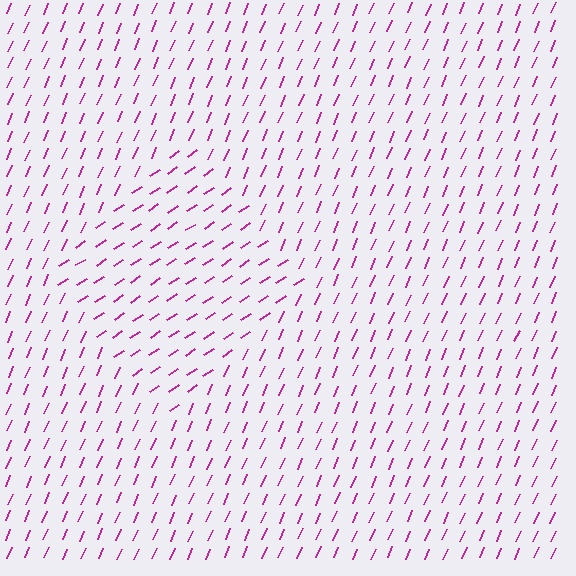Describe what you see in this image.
The image is filled with small magenta line segments. A diamond region in the image has lines oriented differently from the surrounding lines, creating a visible texture boundary.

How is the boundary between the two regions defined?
The boundary is defined purely by a change in line orientation (approximately 33 degrees difference). All lines are the same color and thickness.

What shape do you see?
I see a diamond.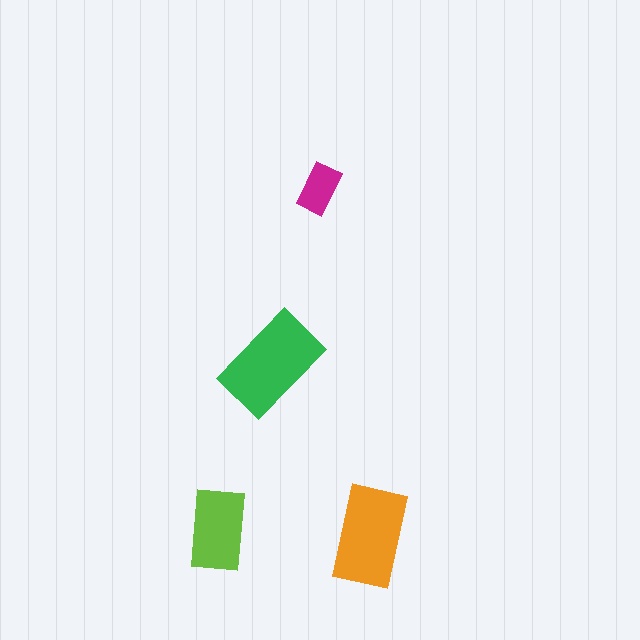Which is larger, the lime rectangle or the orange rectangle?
The orange one.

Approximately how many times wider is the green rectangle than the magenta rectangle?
About 2 times wider.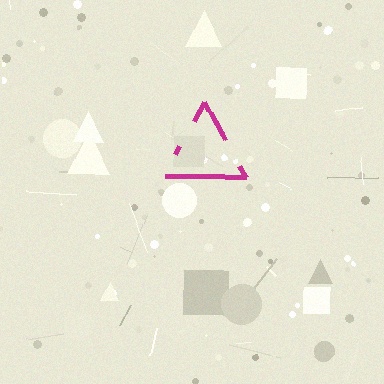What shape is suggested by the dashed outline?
The dashed outline suggests a triangle.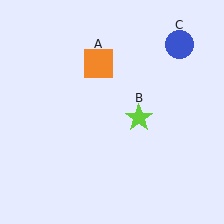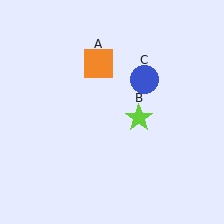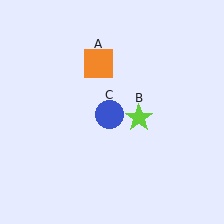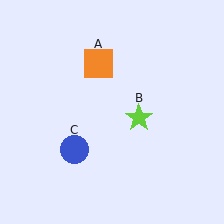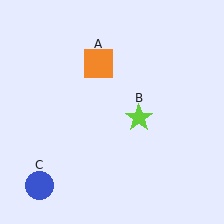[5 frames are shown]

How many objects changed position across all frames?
1 object changed position: blue circle (object C).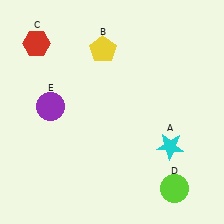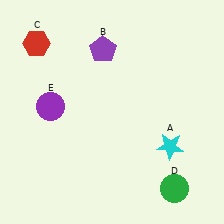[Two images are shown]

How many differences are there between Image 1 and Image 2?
There are 2 differences between the two images.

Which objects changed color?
B changed from yellow to purple. D changed from lime to green.